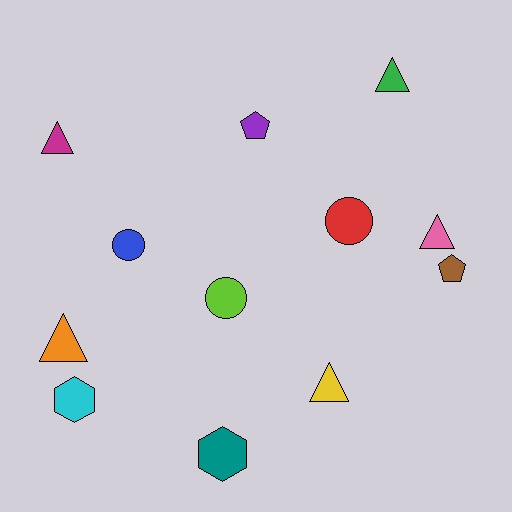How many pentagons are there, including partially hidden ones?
There are 2 pentagons.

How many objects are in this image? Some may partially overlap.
There are 12 objects.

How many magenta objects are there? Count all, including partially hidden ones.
There is 1 magenta object.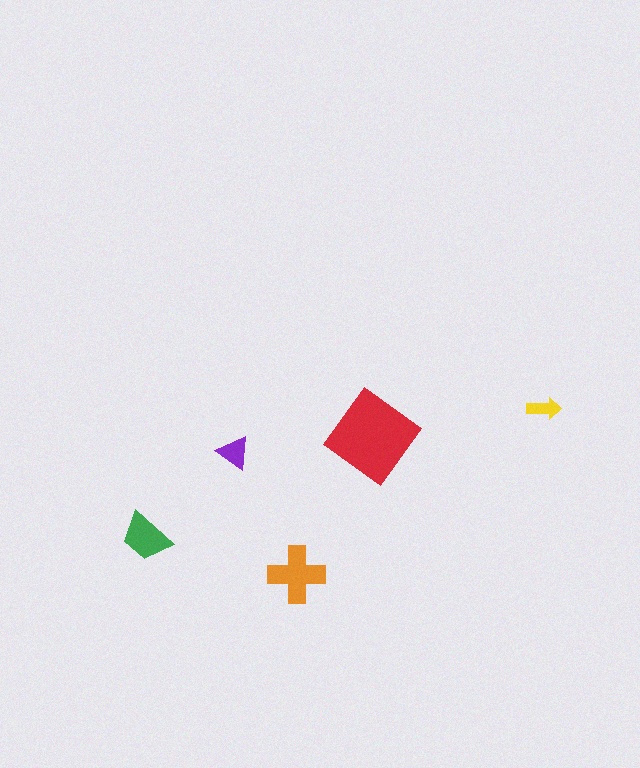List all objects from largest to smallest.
The red diamond, the orange cross, the green trapezoid, the purple triangle, the yellow arrow.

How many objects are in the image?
There are 5 objects in the image.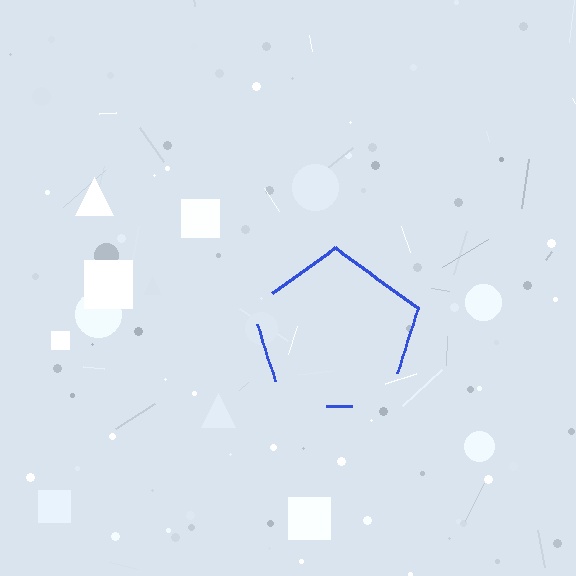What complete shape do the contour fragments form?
The contour fragments form a pentagon.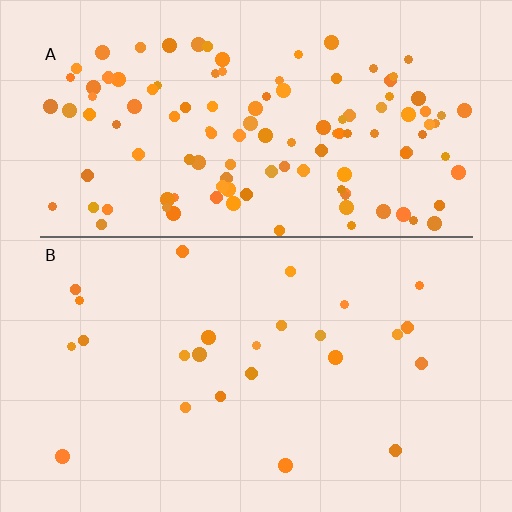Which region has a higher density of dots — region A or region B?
A (the top).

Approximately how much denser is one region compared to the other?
Approximately 4.7× — region A over region B.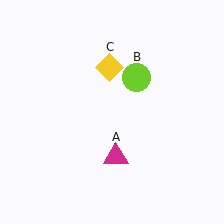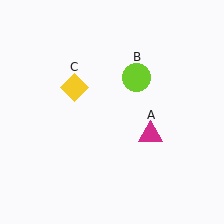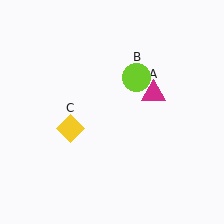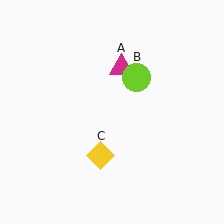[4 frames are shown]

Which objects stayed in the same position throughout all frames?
Lime circle (object B) remained stationary.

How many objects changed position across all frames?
2 objects changed position: magenta triangle (object A), yellow diamond (object C).